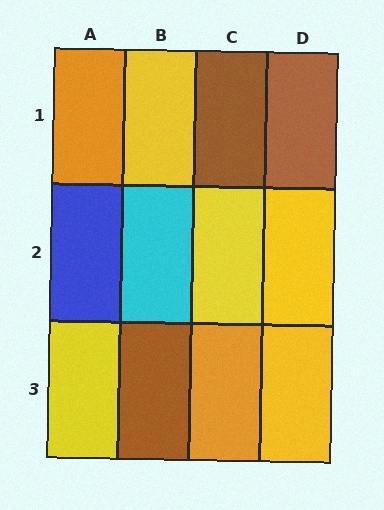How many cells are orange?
2 cells are orange.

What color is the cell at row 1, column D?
Brown.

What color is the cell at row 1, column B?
Yellow.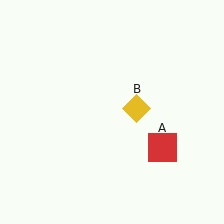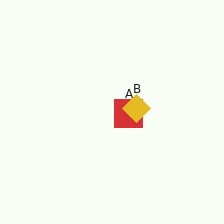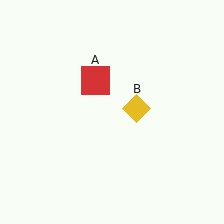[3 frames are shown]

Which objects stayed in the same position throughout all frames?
Yellow diamond (object B) remained stationary.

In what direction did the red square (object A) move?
The red square (object A) moved up and to the left.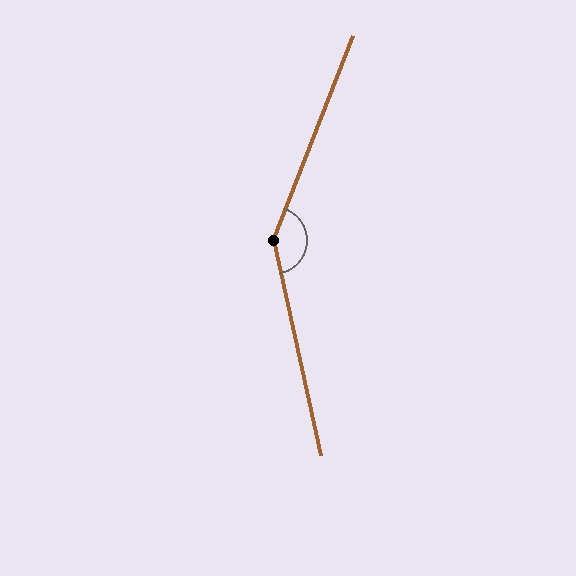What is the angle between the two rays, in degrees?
Approximately 146 degrees.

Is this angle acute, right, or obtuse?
It is obtuse.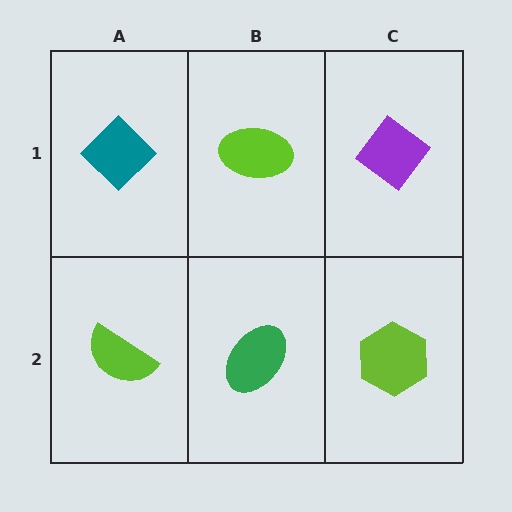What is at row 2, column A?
A lime semicircle.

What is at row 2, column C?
A lime hexagon.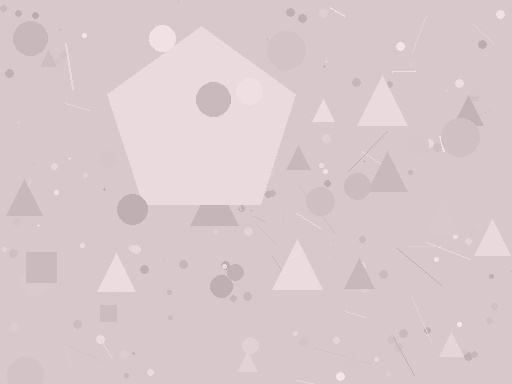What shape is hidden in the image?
A pentagon is hidden in the image.